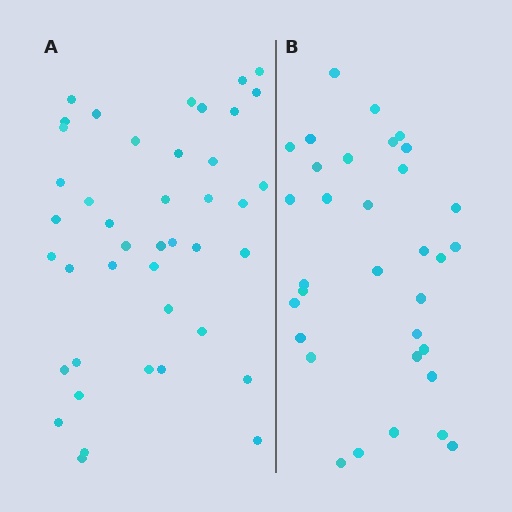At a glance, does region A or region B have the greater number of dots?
Region A (the left region) has more dots.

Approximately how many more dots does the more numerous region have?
Region A has roughly 8 or so more dots than region B.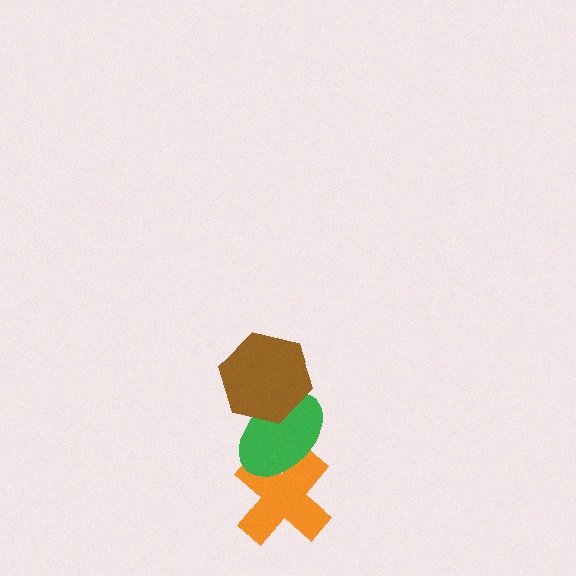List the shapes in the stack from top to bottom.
From top to bottom: the brown hexagon, the green ellipse, the orange cross.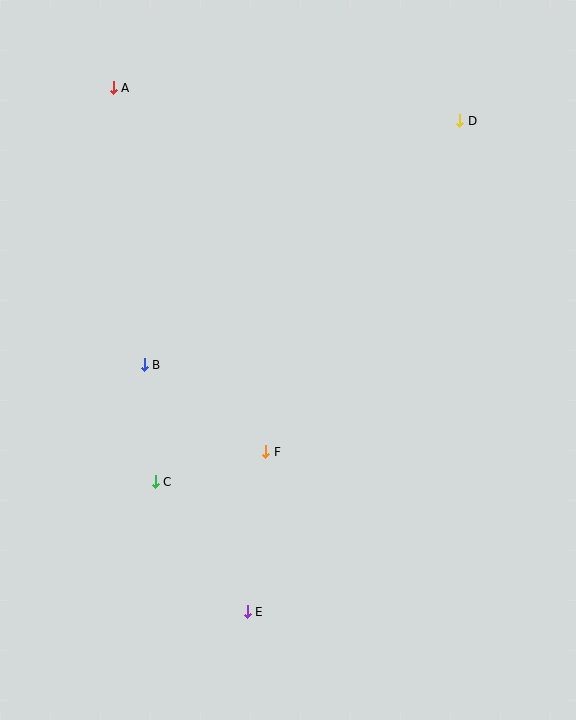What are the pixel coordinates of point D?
Point D is at (460, 121).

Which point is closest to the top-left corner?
Point A is closest to the top-left corner.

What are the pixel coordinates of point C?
Point C is at (155, 482).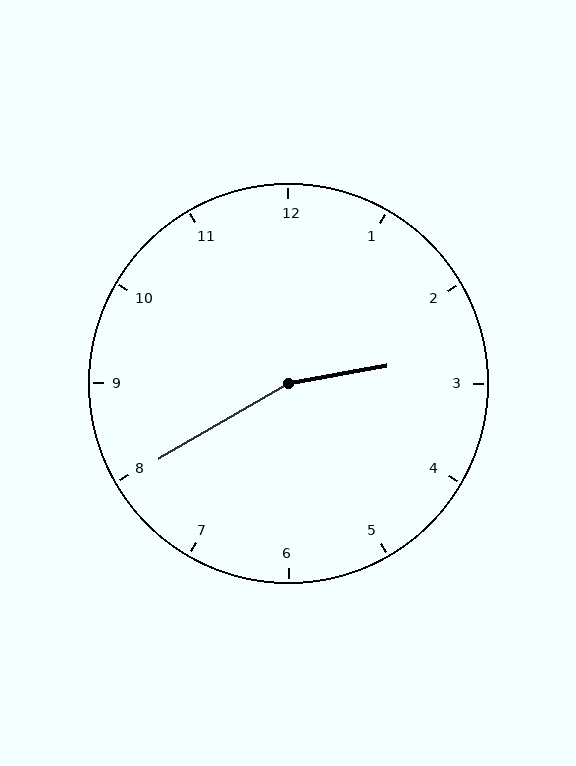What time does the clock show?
2:40.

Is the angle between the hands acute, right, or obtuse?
It is obtuse.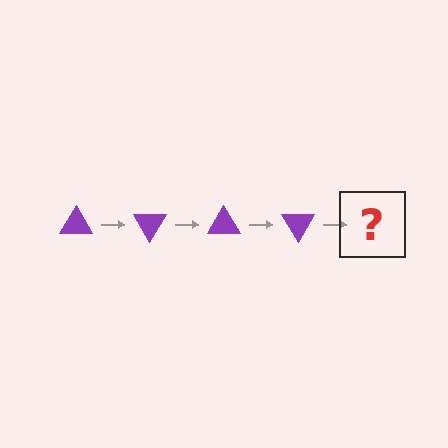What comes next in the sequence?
The next element should be a purple triangle rotated 240 degrees.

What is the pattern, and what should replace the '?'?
The pattern is that the triangle rotates 60 degrees each step. The '?' should be a purple triangle rotated 240 degrees.